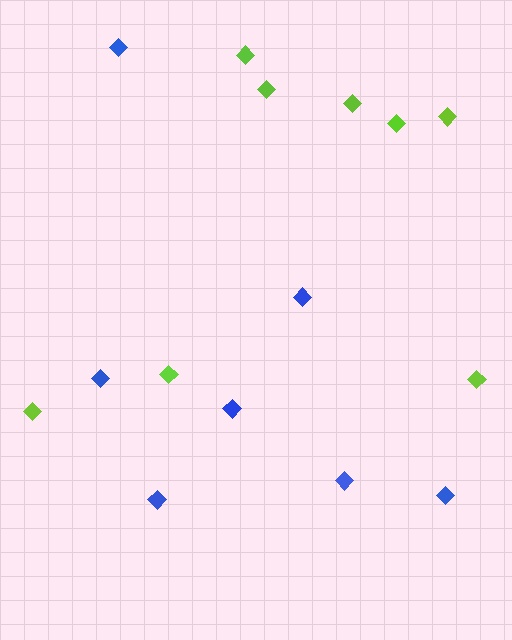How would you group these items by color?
There are 2 groups: one group of blue diamonds (7) and one group of lime diamonds (8).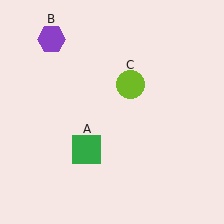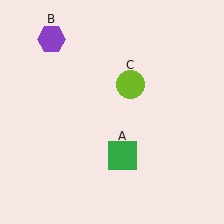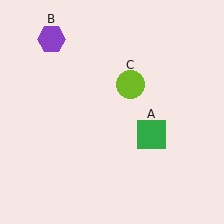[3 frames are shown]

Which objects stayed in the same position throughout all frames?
Purple hexagon (object B) and lime circle (object C) remained stationary.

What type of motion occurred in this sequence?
The green square (object A) rotated counterclockwise around the center of the scene.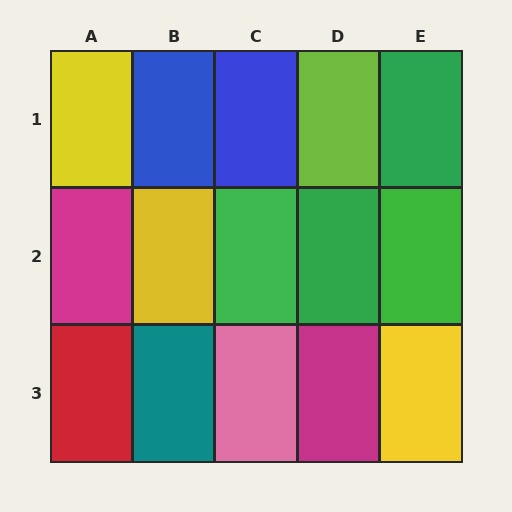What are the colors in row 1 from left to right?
Yellow, blue, blue, lime, green.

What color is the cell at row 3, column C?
Pink.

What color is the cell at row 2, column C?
Green.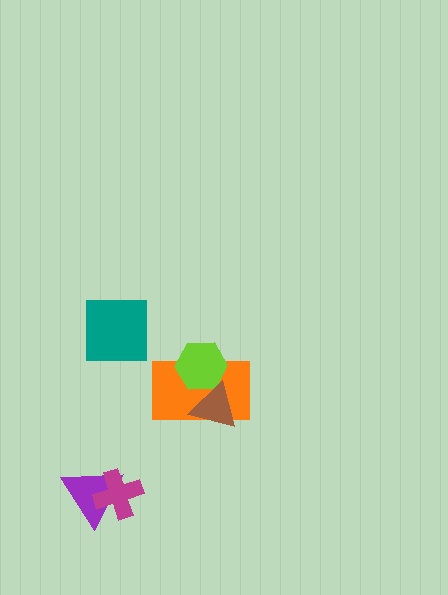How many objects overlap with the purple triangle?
1 object overlaps with the purple triangle.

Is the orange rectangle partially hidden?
Yes, it is partially covered by another shape.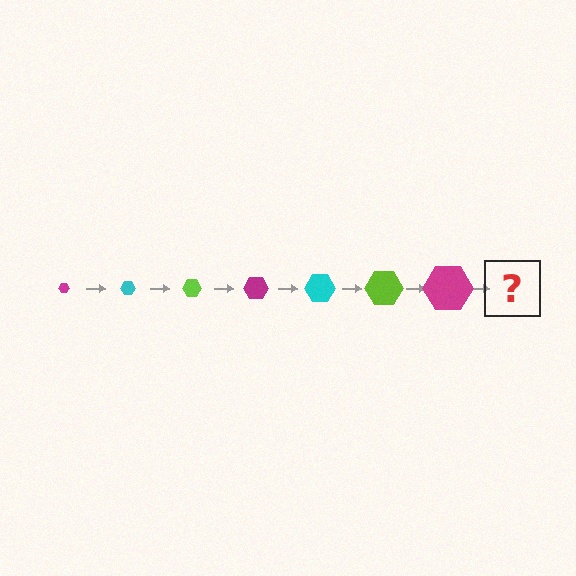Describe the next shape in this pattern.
It should be a cyan hexagon, larger than the previous one.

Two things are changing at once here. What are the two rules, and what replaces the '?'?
The two rules are that the hexagon grows larger each step and the color cycles through magenta, cyan, and lime. The '?' should be a cyan hexagon, larger than the previous one.